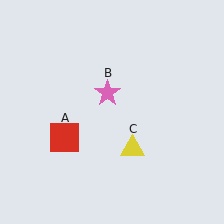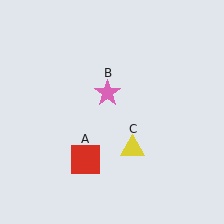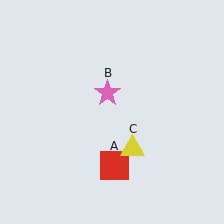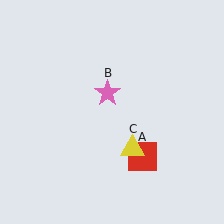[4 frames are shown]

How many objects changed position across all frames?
1 object changed position: red square (object A).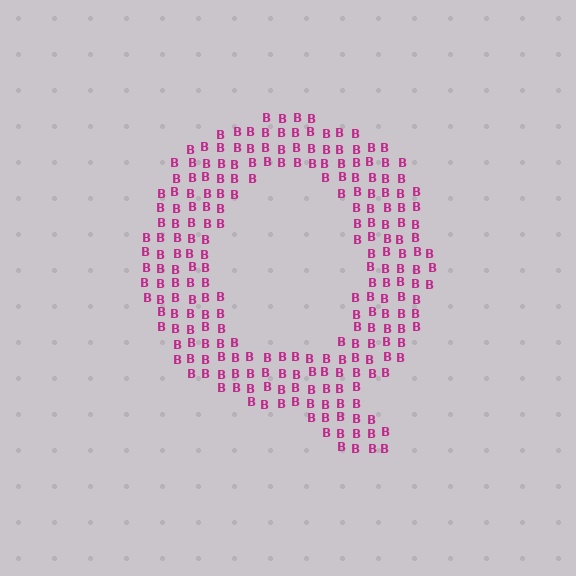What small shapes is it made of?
It is made of small letter B's.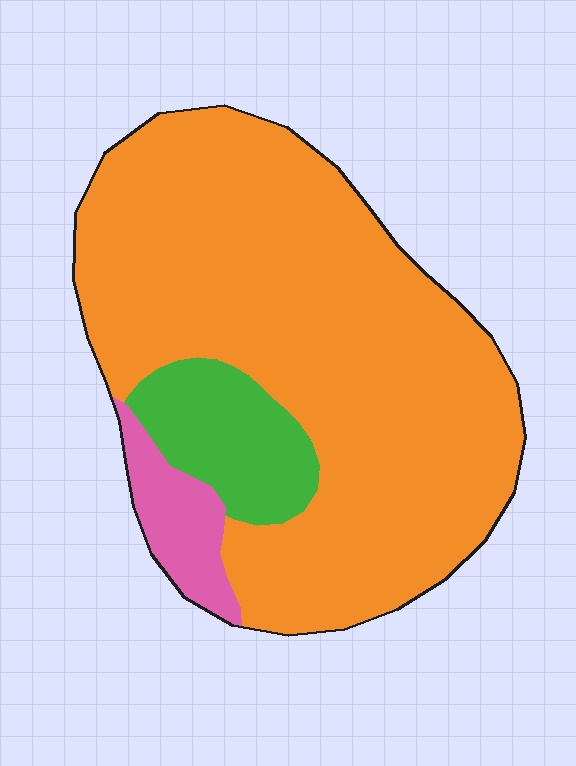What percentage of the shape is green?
Green takes up about one eighth (1/8) of the shape.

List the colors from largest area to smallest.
From largest to smallest: orange, green, pink.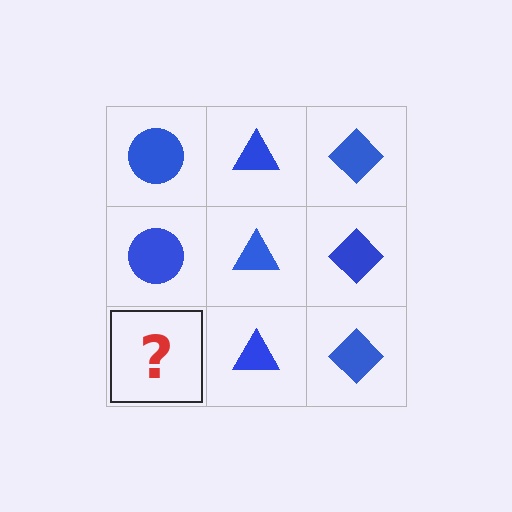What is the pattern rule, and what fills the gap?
The rule is that each column has a consistent shape. The gap should be filled with a blue circle.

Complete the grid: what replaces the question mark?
The question mark should be replaced with a blue circle.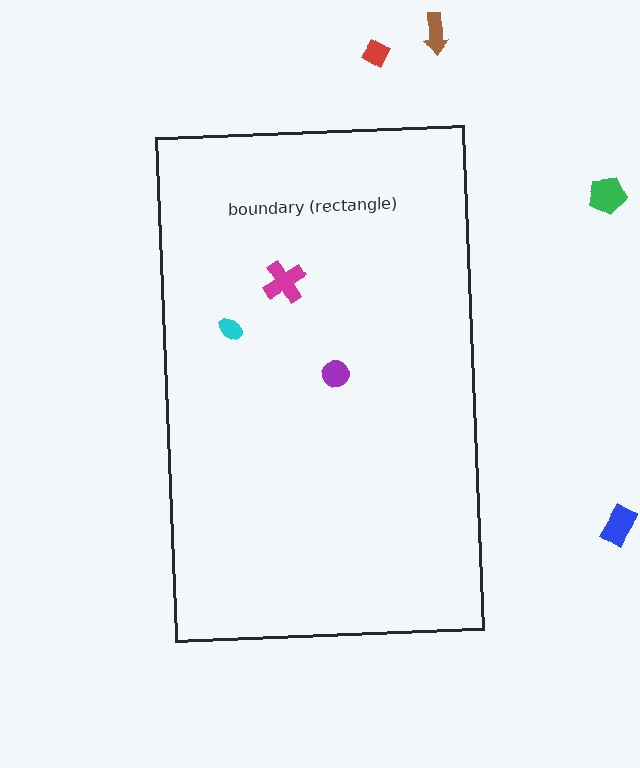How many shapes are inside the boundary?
3 inside, 4 outside.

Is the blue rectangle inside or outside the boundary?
Outside.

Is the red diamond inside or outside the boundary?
Outside.